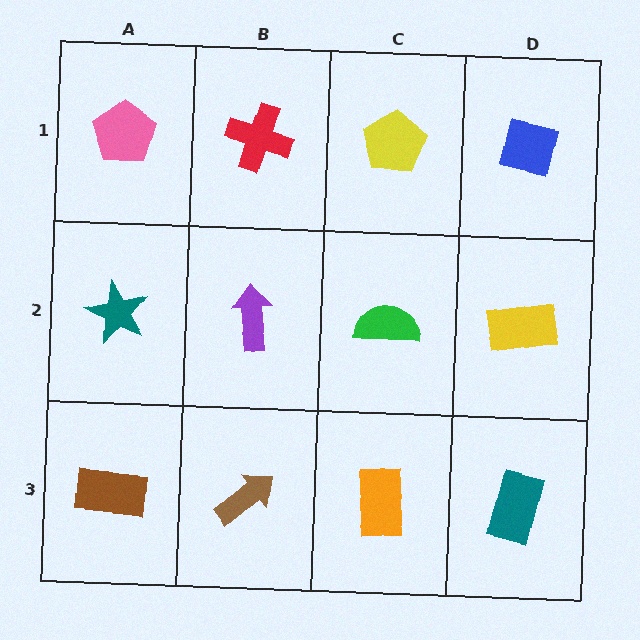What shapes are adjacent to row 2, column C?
A yellow pentagon (row 1, column C), an orange rectangle (row 3, column C), a purple arrow (row 2, column B), a yellow rectangle (row 2, column D).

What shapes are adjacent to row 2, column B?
A red cross (row 1, column B), a brown arrow (row 3, column B), a teal star (row 2, column A), a green semicircle (row 2, column C).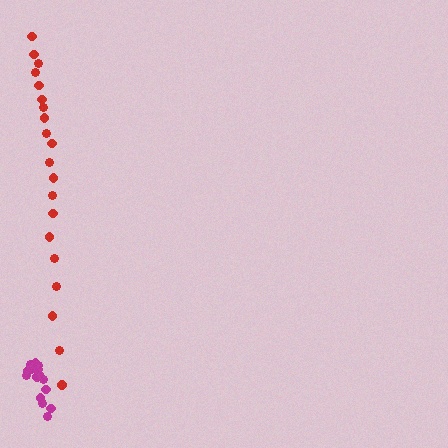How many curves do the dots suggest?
There are 2 distinct paths.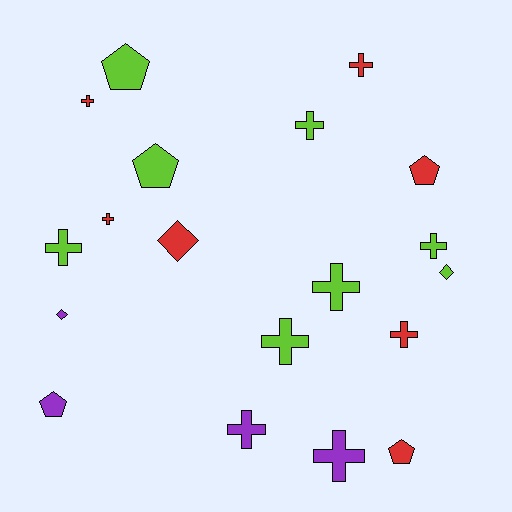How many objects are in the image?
There are 19 objects.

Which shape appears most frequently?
Cross, with 11 objects.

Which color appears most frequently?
Lime, with 8 objects.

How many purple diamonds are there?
There is 1 purple diamond.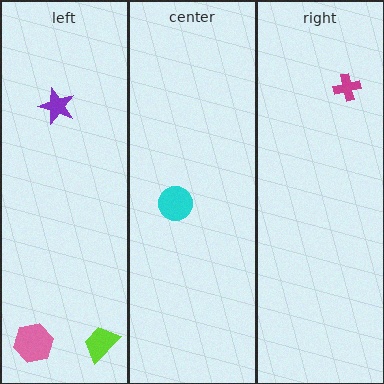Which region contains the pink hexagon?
The left region.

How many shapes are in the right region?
1.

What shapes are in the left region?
The purple star, the lime trapezoid, the pink hexagon.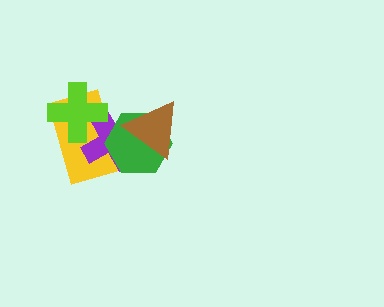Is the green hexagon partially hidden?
Yes, it is partially covered by another shape.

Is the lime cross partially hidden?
No, no other shape covers it.